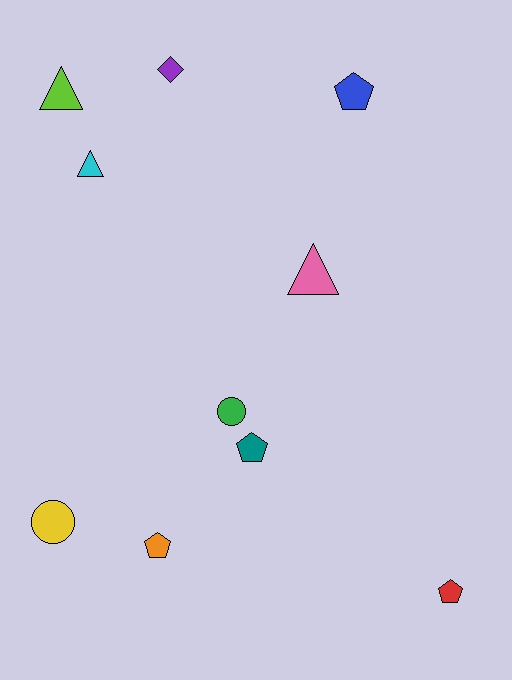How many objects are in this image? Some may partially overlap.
There are 10 objects.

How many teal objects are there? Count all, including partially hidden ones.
There is 1 teal object.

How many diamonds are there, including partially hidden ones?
There is 1 diamond.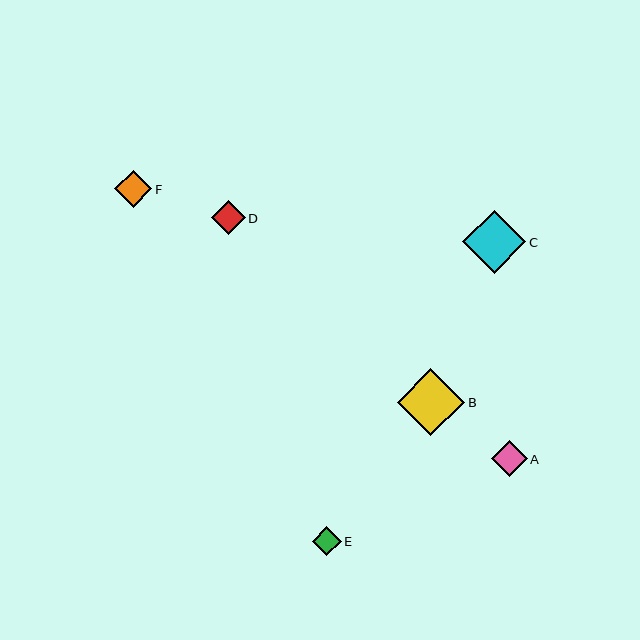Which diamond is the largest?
Diamond B is the largest with a size of approximately 67 pixels.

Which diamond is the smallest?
Diamond E is the smallest with a size of approximately 29 pixels.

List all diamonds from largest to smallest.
From largest to smallest: B, C, F, A, D, E.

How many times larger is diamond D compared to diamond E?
Diamond D is approximately 1.2 times the size of diamond E.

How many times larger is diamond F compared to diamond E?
Diamond F is approximately 1.3 times the size of diamond E.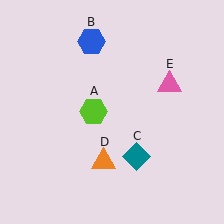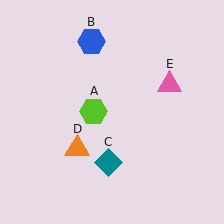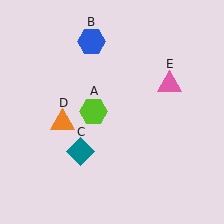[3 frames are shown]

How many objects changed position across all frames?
2 objects changed position: teal diamond (object C), orange triangle (object D).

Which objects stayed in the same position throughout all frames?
Lime hexagon (object A) and blue hexagon (object B) and pink triangle (object E) remained stationary.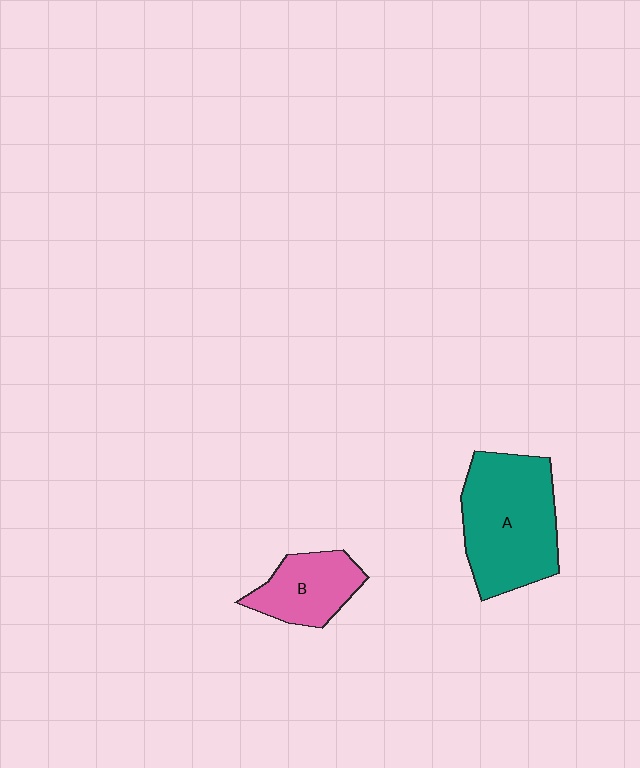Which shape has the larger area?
Shape A (teal).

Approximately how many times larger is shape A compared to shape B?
Approximately 1.9 times.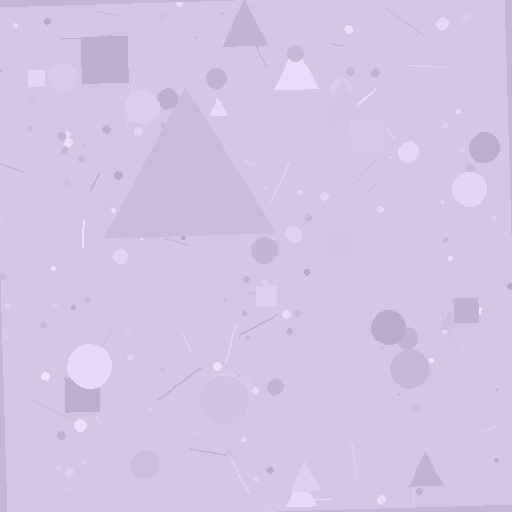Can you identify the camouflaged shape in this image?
The camouflaged shape is a triangle.